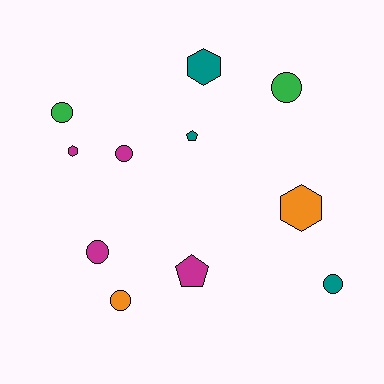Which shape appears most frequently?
Circle, with 6 objects.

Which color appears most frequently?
Magenta, with 4 objects.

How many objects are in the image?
There are 11 objects.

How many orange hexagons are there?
There is 1 orange hexagon.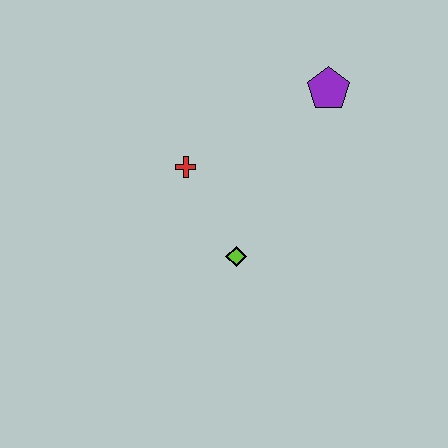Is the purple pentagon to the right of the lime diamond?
Yes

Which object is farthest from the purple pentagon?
The lime diamond is farthest from the purple pentagon.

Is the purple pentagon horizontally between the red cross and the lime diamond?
No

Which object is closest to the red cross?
The lime diamond is closest to the red cross.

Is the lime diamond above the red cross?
No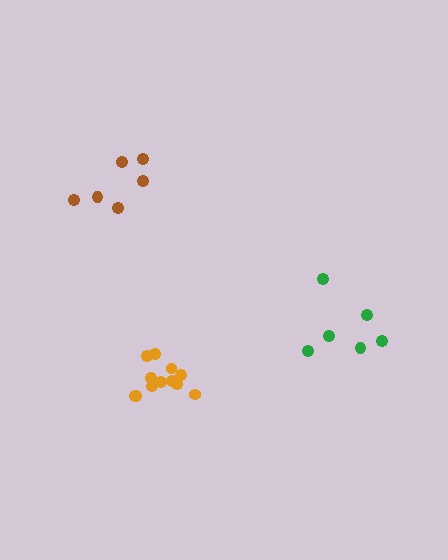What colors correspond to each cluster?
The clusters are colored: green, orange, brown.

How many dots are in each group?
Group 1: 6 dots, Group 2: 12 dots, Group 3: 6 dots (24 total).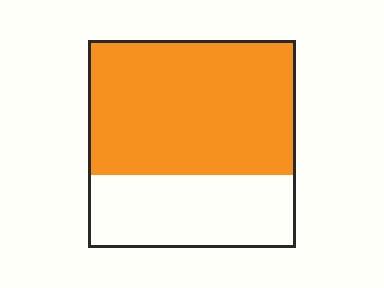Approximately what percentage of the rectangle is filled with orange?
Approximately 65%.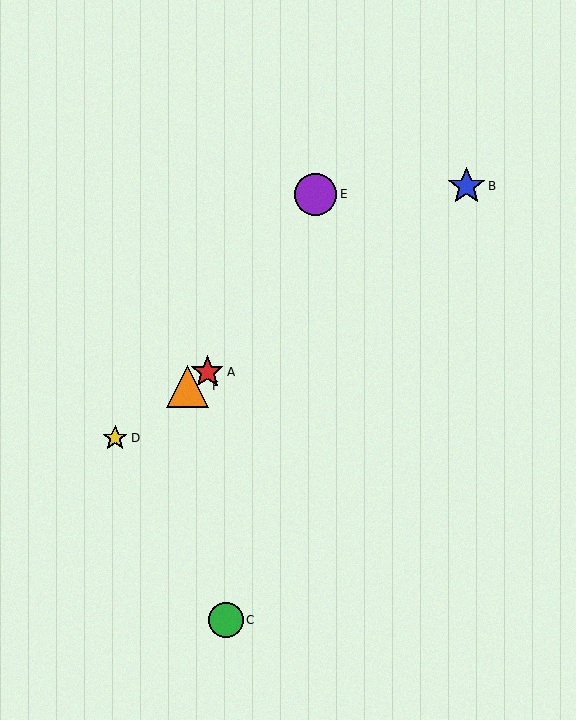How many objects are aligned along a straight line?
4 objects (A, B, D, F) are aligned along a straight line.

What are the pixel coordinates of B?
Object B is at (466, 186).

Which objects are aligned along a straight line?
Objects A, B, D, F are aligned along a straight line.